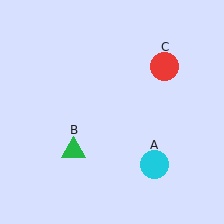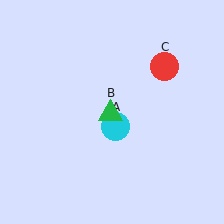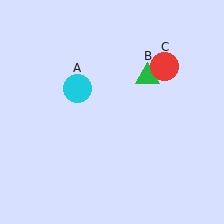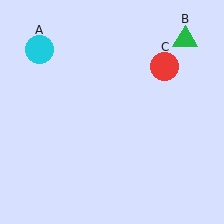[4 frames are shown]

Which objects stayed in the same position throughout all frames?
Red circle (object C) remained stationary.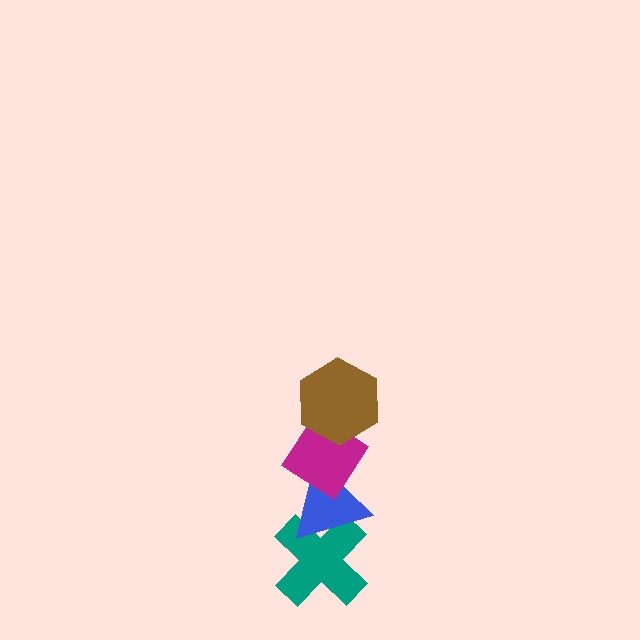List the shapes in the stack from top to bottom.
From top to bottom: the brown hexagon, the magenta diamond, the blue triangle, the teal cross.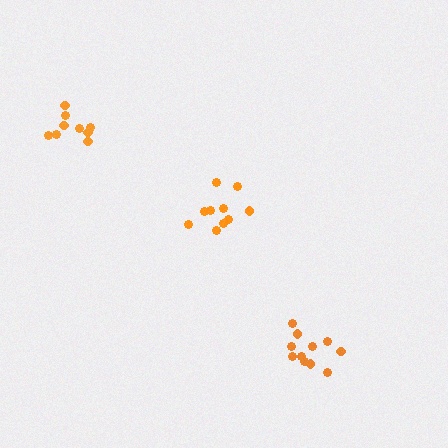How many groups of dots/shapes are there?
There are 3 groups.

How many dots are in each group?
Group 1: 10 dots, Group 2: 11 dots, Group 3: 9 dots (30 total).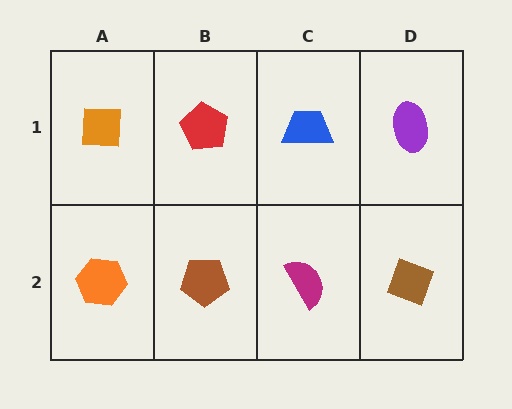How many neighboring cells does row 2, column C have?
3.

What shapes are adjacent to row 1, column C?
A magenta semicircle (row 2, column C), a red pentagon (row 1, column B), a purple ellipse (row 1, column D).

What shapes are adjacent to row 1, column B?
A brown pentagon (row 2, column B), an orange square (row 1, column A), a blue trapezoid (row 1, column C).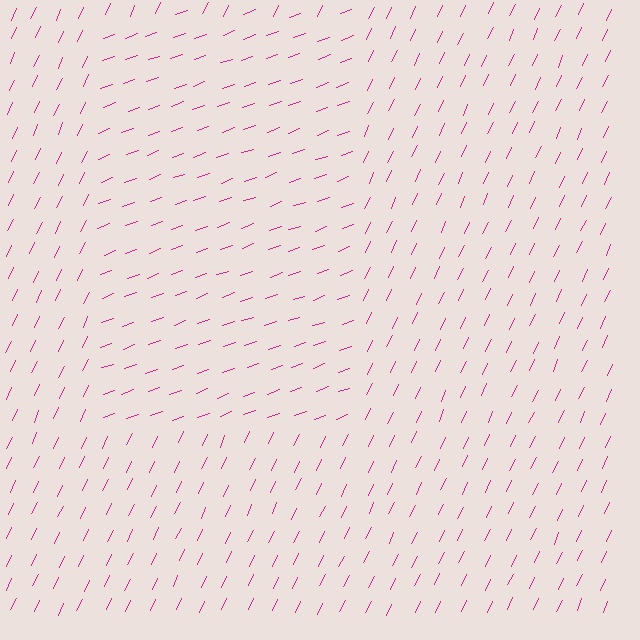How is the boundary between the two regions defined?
The boundary is defined purely by a change in line orientation (approximately 45 degrees difference). All lines are the same color and thickness.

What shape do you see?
I see a rectangle.